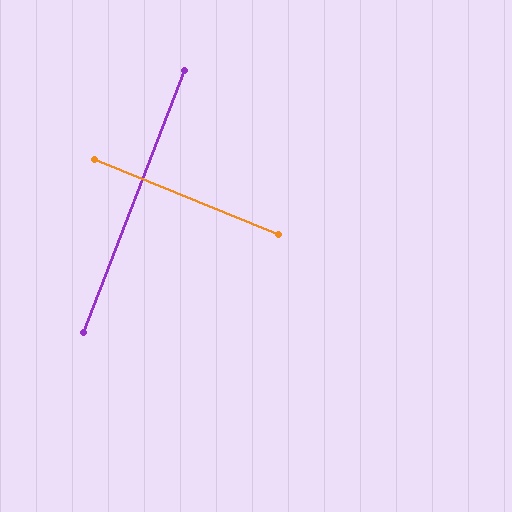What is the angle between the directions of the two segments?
Approximately 89 degrees.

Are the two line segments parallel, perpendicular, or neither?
Perpendicular — they meet at approximately 89°.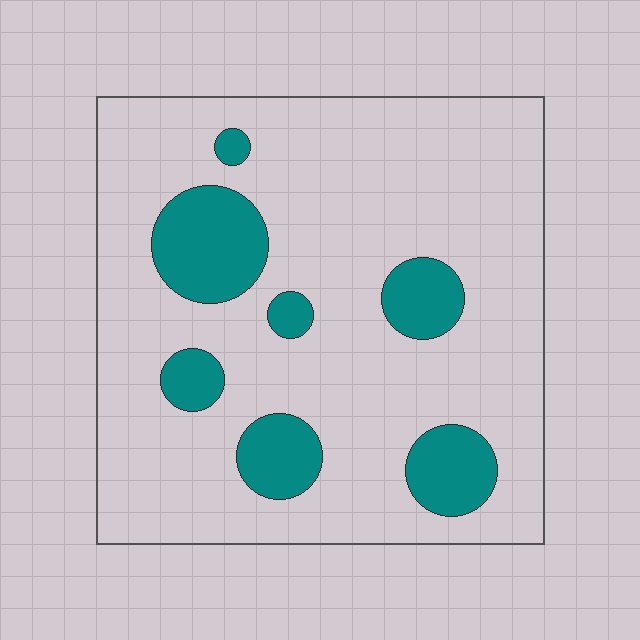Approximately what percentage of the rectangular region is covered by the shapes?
Approximately 20%.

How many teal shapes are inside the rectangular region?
7.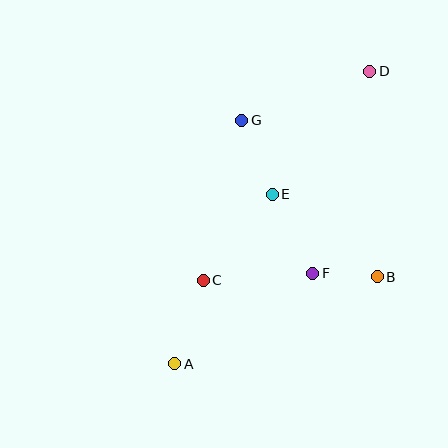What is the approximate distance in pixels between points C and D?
The distance between C and D is approximately 267 pixels.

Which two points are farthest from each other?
Points A and D are farthest from each other.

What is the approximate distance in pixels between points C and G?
The distance between C and G is approximately 164 pixels.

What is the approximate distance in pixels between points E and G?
The distance between E and G is approximately 80 pixels.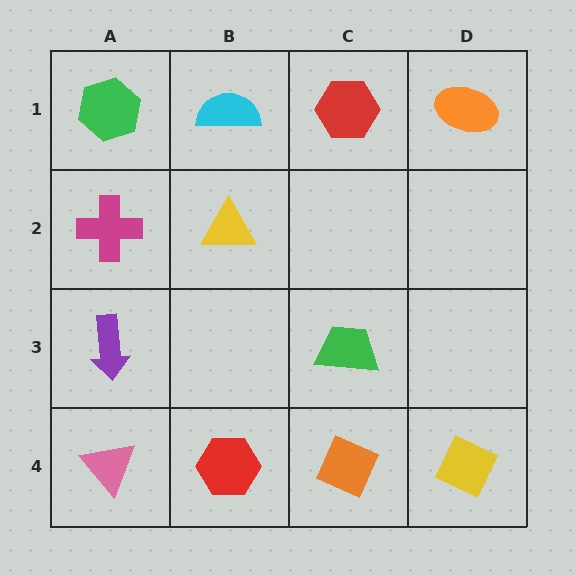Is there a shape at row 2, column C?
No, that cell is empty.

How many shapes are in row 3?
2 shapes.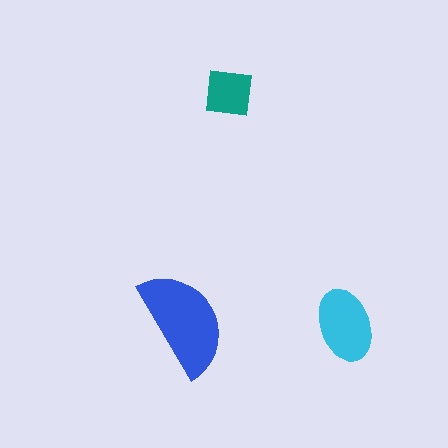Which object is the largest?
The blue semicircle.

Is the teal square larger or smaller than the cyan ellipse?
Smaller.